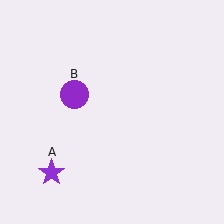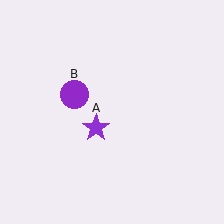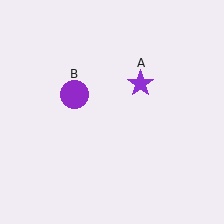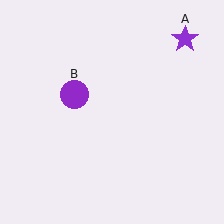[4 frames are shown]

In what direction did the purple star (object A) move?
The purple star (object A) moved up and to the right.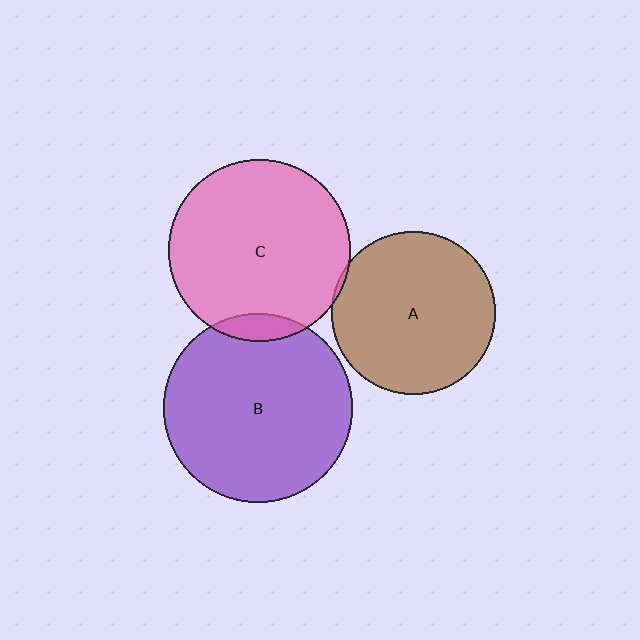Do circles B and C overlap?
Yes.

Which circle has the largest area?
Circle B (purple).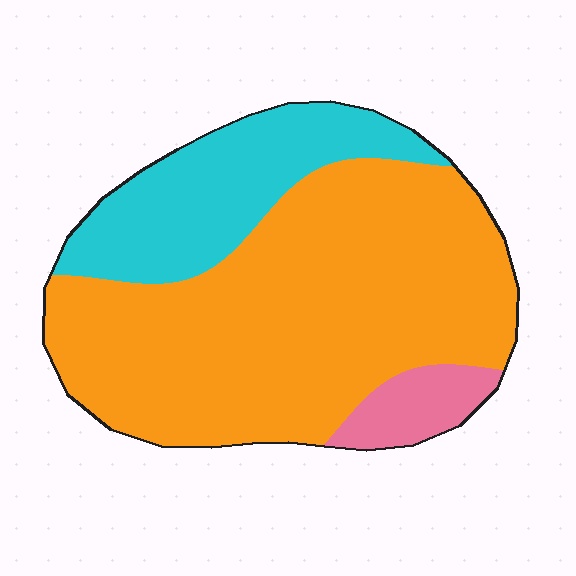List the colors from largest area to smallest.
From largest to smallest: orange, cyan, pink.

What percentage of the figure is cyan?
Cyan takes up about one quarter (1/4) of the figure.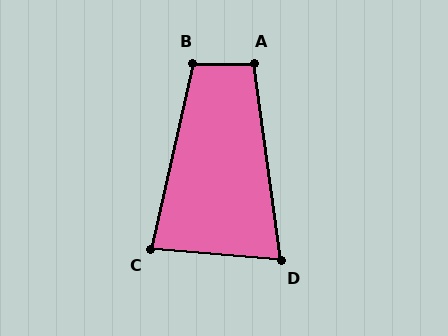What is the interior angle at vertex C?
Approximately 82 degrees (acute).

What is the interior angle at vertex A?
Approximately 98 degrees (obtuse).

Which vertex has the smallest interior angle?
D, at approximately 77 degrees.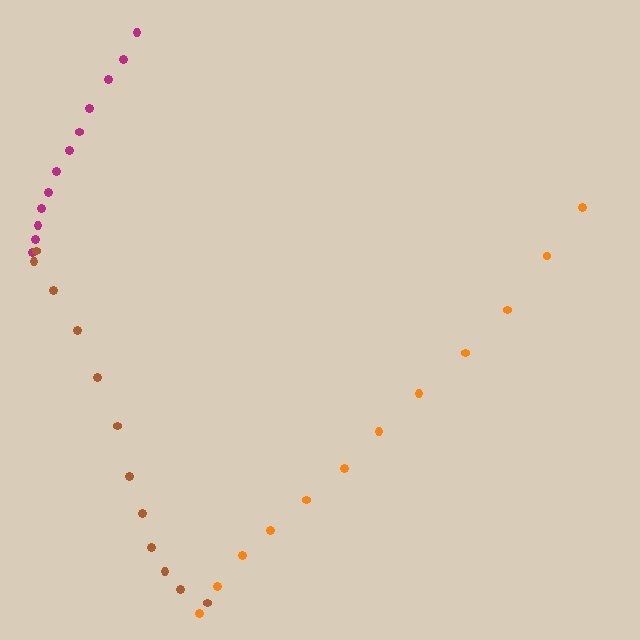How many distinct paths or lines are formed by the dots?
There are 3 distinct paths.